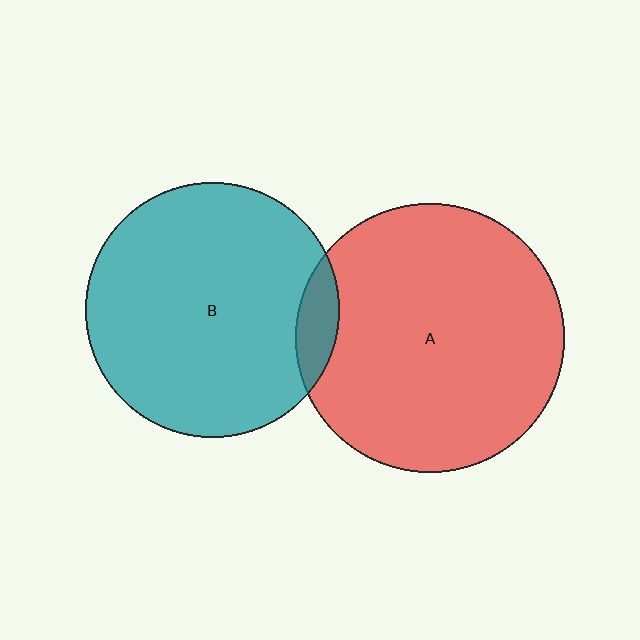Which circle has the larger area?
Circle A (red).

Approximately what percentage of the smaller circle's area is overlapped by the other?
Approximately 10%.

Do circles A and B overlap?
Yes.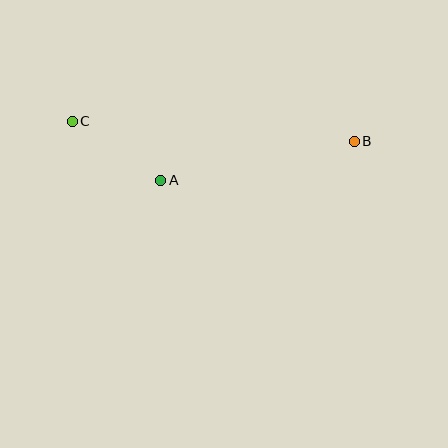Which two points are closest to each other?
Points A and C are closest to each other.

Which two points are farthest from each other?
Points B and C are farthest from each other.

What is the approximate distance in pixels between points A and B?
The distance between A and B is approximately 197 pixels.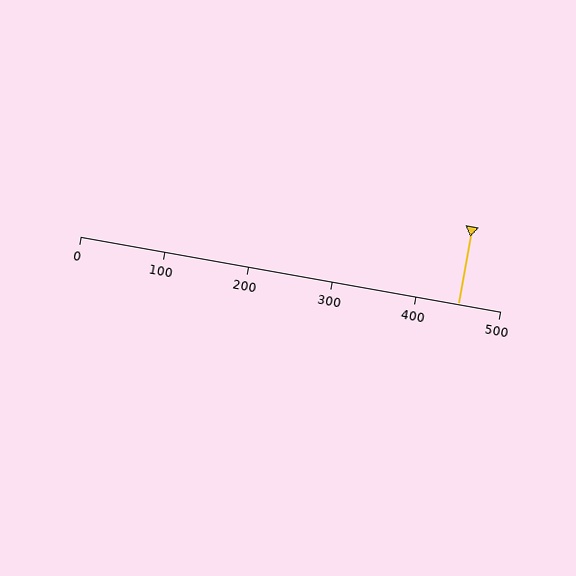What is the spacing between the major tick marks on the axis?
The major ticks are spaced 100 apart.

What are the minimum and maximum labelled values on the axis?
The axis runs from 0 to 500.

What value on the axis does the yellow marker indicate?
The marker indicates approximately 450.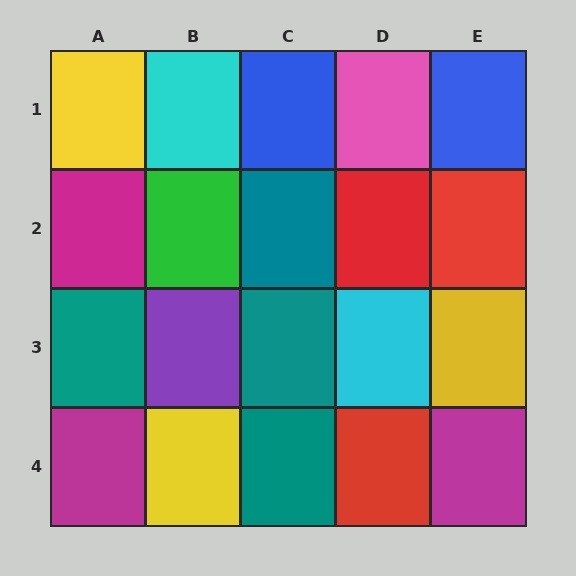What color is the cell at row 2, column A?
Magenta.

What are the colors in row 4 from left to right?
Magenta, yellow, teal, red, magenta.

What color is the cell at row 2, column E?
Red.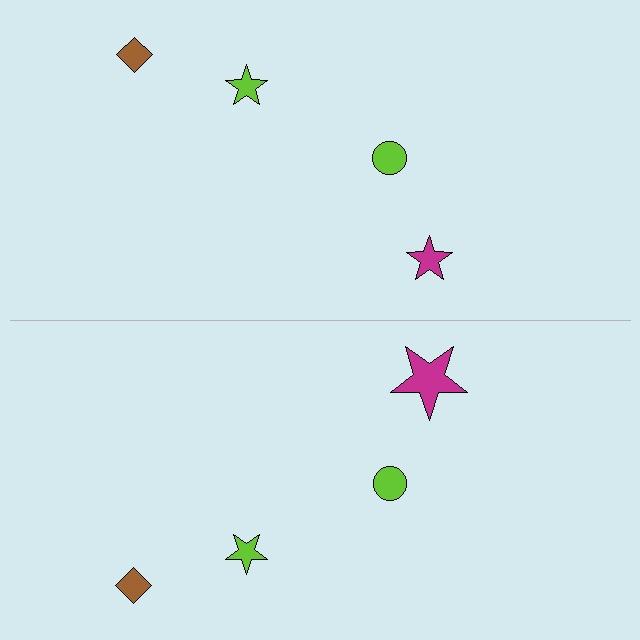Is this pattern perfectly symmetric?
No, the pattern is not perfectly symmetric. The magenta star on the bottom side has a different size than its mirror counterpart.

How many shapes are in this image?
There are 8 shapes in this image.